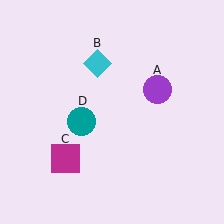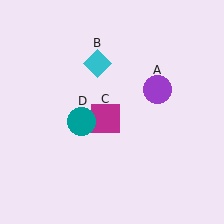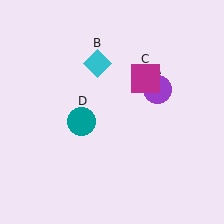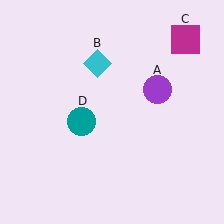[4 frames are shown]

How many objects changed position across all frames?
1 object changed position: magenta square (object C).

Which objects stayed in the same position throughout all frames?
Purple circle (object A) and cyan diamond (object B) and teal circle (object D) remained stationary.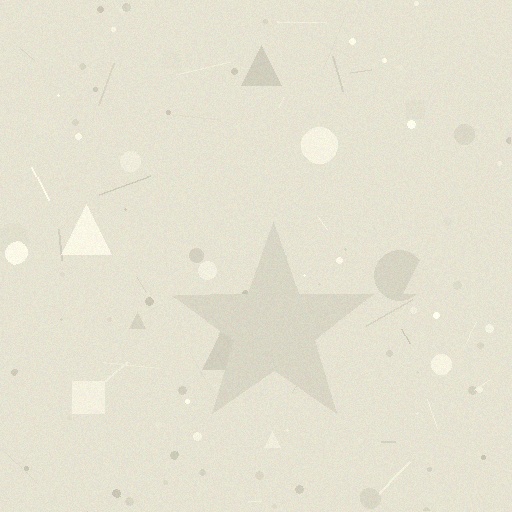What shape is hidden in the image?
A star is hidden in the image.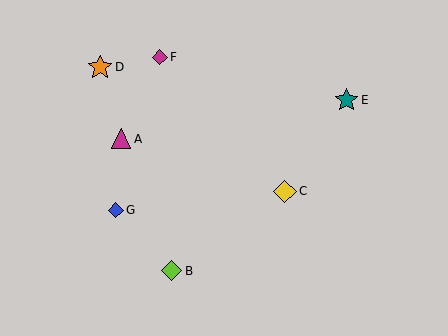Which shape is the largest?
The orange star (labeled D) is the largest.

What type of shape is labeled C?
Shape C is a yellow diamond.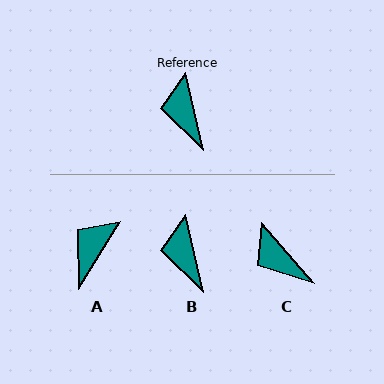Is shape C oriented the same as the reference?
No, it is off by about 28 degrees.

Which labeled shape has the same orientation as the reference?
B.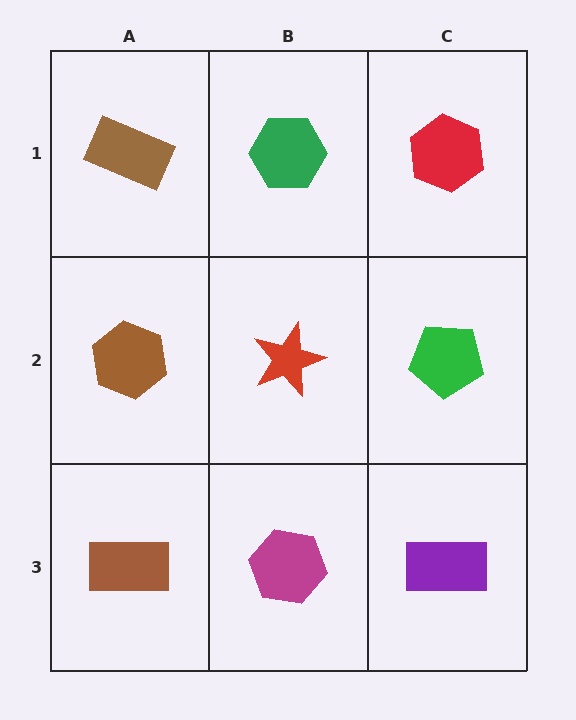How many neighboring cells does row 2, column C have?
3.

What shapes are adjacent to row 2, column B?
A green hexagon (row 1, column B), a magenta hexagon (row 3, column B), a brown hexagon (row 2, column A), a green pentagon (row 2, column C).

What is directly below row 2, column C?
A purple rectangle.